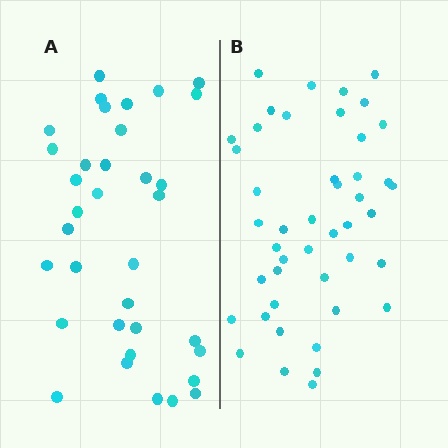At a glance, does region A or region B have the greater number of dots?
Region B (the right region) has more dots.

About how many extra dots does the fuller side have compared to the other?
Region B has roughly 10 or so more dots than region A.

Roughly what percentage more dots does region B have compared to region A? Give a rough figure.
About 30% more.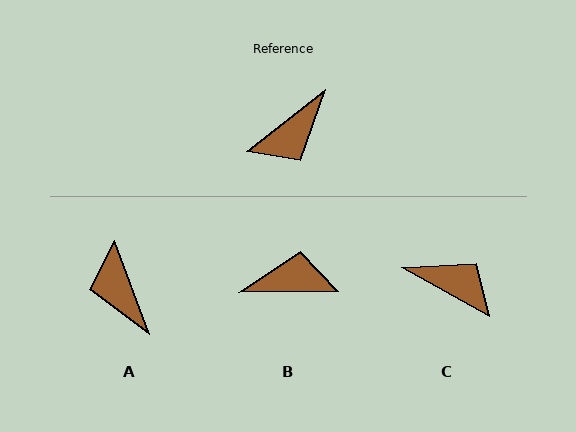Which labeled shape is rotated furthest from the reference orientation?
B, about 143 degrees away.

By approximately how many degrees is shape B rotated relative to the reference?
Approximately 143 degrees counter-clockwise.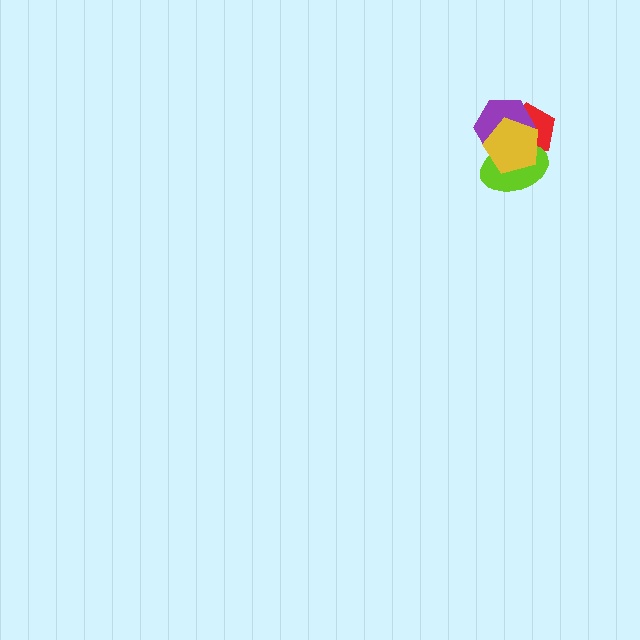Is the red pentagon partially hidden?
Yes, it is partially covered by another shape.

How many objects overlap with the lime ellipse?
3 objects overlap with the lime ellipse.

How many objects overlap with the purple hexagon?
3 objects overlap with the purple hexagon.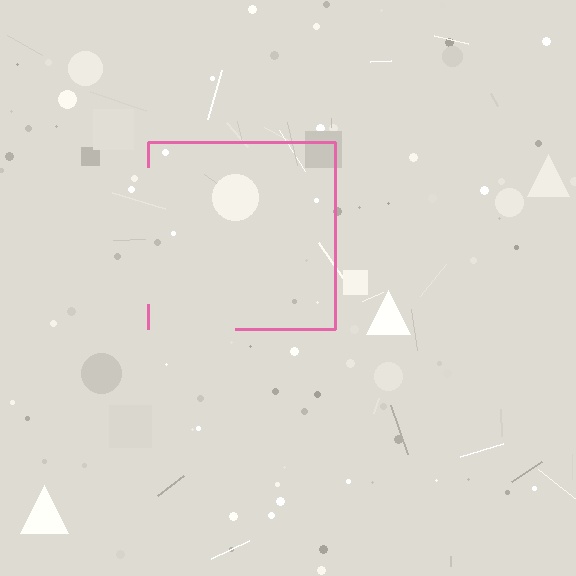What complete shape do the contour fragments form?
The contour fragments form a square.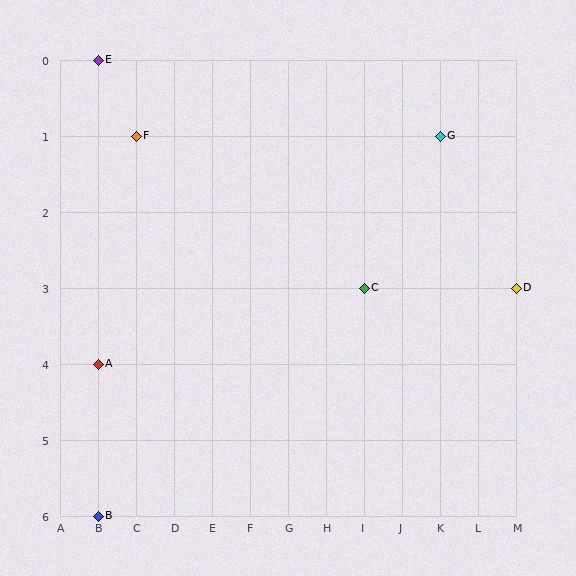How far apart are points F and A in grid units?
Points F and A are 1 column and 3 rows apart (about 3.2 grid units diagonally).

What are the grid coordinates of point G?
Point G is at grid coordinates (K, 1).